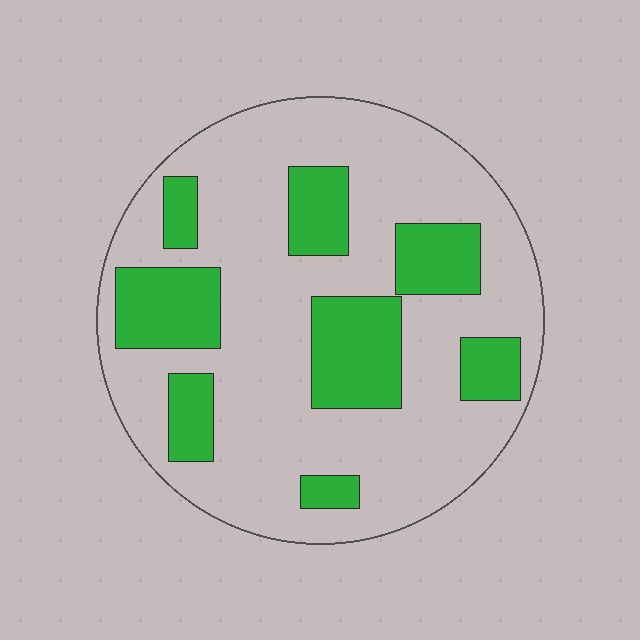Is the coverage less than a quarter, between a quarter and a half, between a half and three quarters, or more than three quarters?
Between a quarter and a half.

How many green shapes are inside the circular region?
8.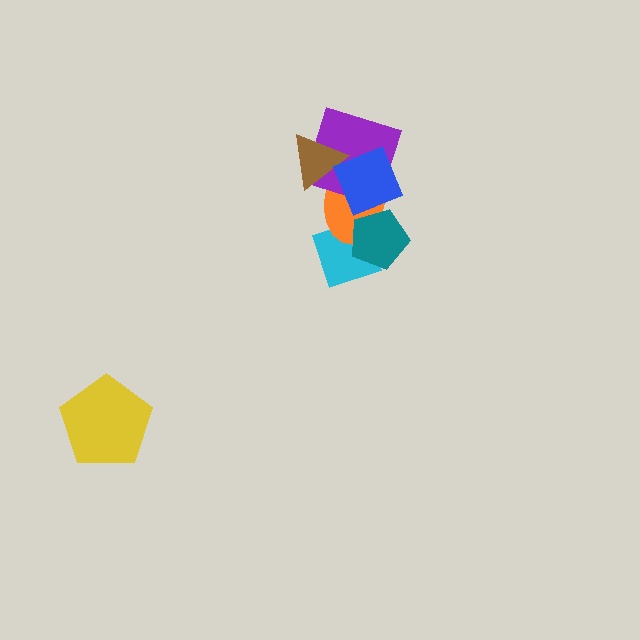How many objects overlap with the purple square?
3 objects overlap with the purple square.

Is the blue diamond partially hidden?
No, no other shape covers it.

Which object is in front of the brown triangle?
The blue diamond is in front of the brown triangle.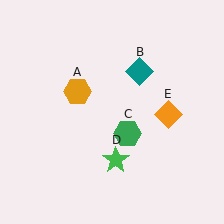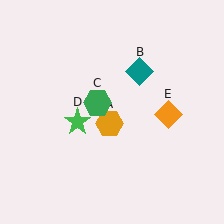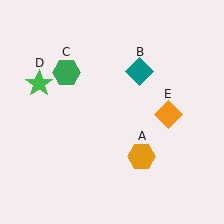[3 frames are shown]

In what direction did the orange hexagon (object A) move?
The orange hexagon (object A) moved down and to the right.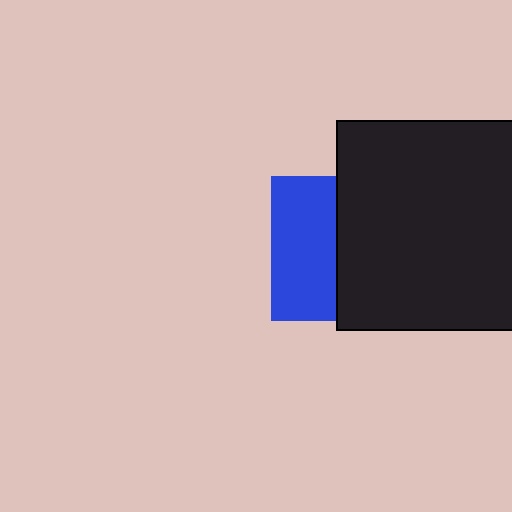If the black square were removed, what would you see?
You would see the complete blue square.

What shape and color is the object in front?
The object in front is a black square.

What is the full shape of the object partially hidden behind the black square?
The partially hidden object is a blue square.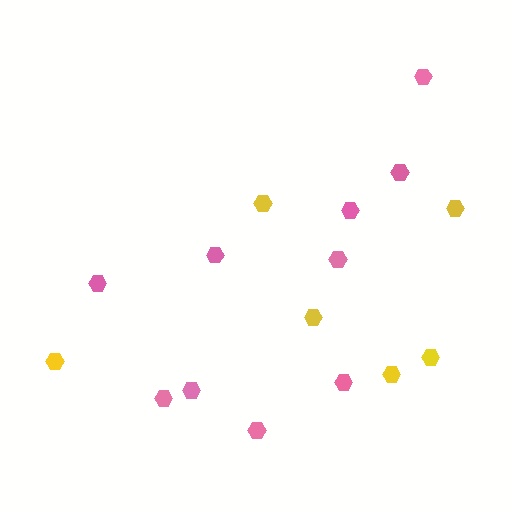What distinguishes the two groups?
There are 2 groups: one group of pink hexagons (10) and one group of yellow hexagons (6).